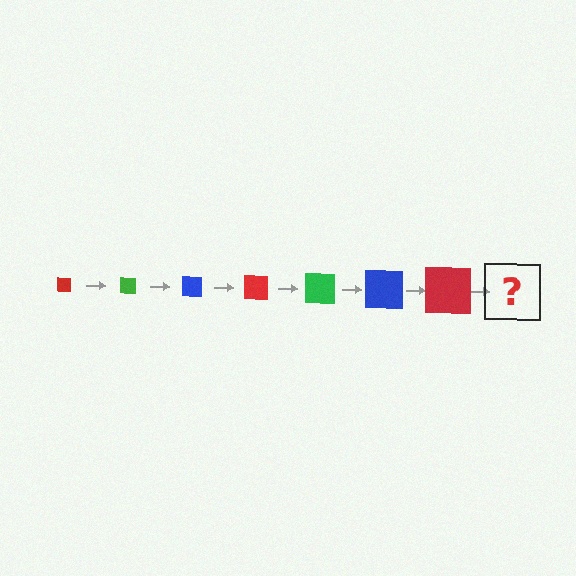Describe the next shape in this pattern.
It should be a green square, larger than the previous one.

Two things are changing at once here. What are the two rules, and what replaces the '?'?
The two rules are that the square grows larger each step and the color cycles through red, green, and blue. The '?' should be a green square, larger than the previous one.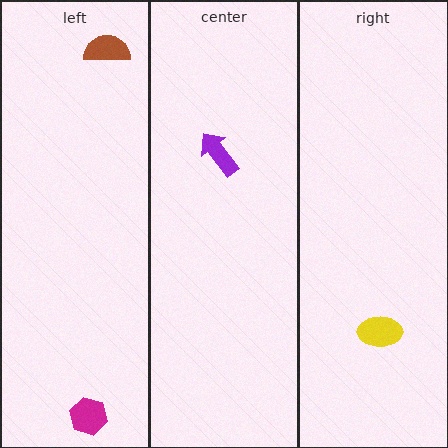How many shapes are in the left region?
2.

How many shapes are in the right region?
1.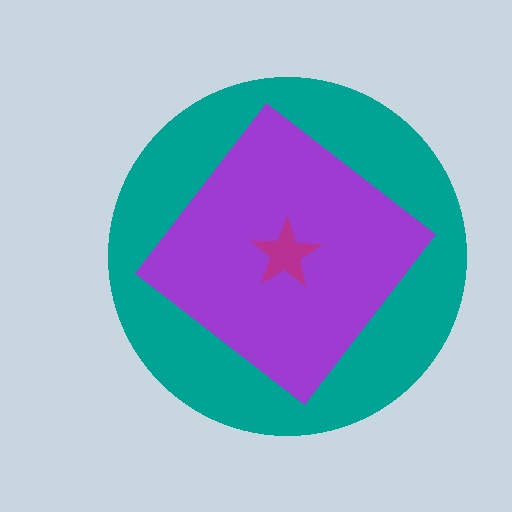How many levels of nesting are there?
3.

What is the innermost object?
The magenta star.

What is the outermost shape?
The teal circle.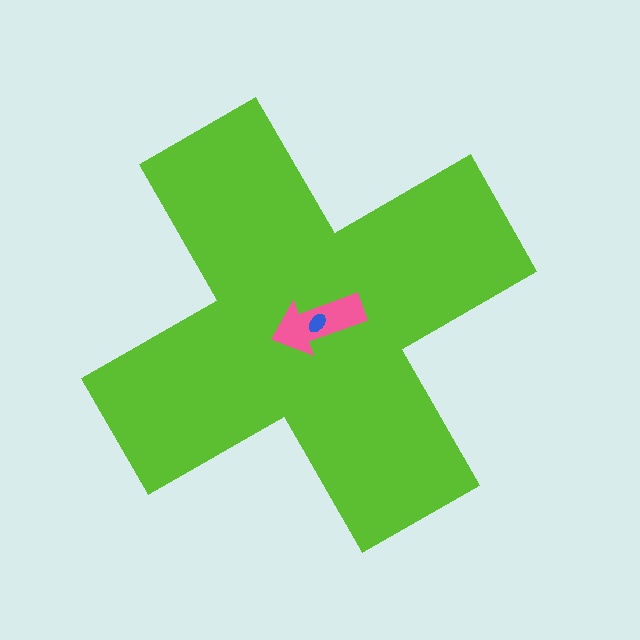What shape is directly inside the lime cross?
The pink arrow.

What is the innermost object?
The blue ellipse.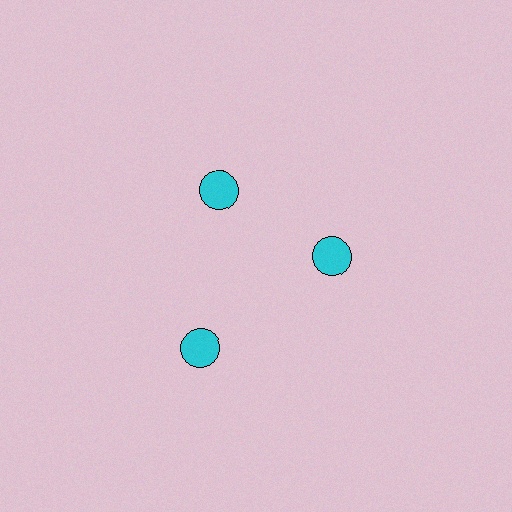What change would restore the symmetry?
The symmetry would be restored by moving it inward, back onto the ring so that all 3 circles sit at equal angles and equal distance from the center.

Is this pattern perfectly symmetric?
No. The 3 cyan circles are arranged in a ring, but one element near the 7 o'clock position is pushed outward from the center, breaking the 3-fold rotational symmetry.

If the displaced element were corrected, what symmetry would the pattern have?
It would have 3-fold rotational symmetry — the pattern would map onto itself every 120 degrees.